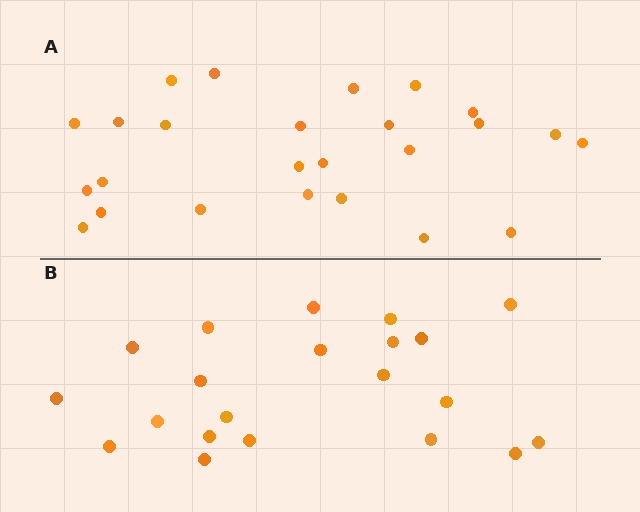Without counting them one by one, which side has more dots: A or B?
Region A (the top region) has more dots.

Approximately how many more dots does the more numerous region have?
Region A has about 4 more dots than region B.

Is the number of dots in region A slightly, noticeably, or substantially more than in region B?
Region A has only slightly more — the two regions are fairly close. The ratio is roughly 1.2 to 1.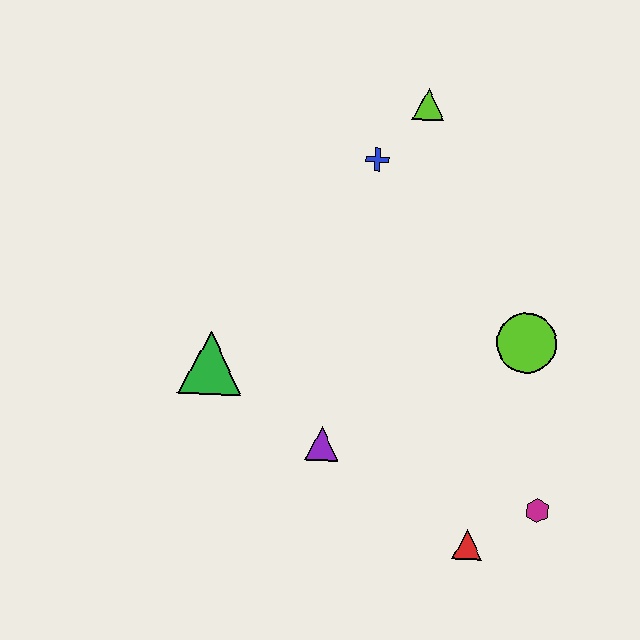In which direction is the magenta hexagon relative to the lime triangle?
The magenta hexagon is below the lime triangle.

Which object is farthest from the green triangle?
The magenta hexagon is farthest from the green triangle.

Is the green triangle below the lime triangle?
Yes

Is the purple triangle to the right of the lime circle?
No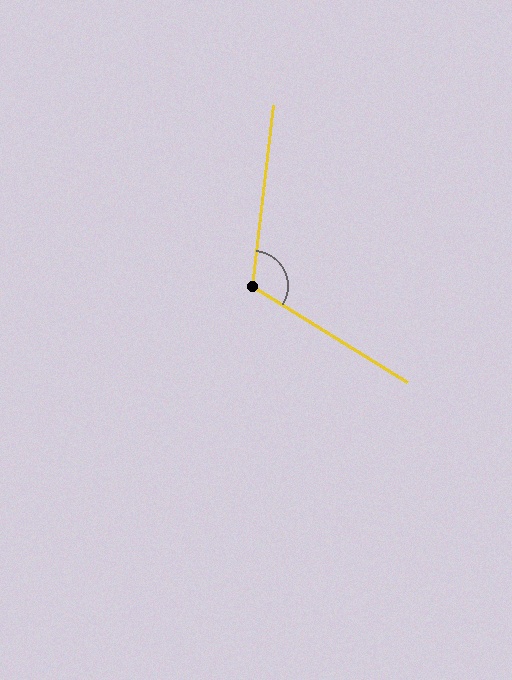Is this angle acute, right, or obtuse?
It is obtuse.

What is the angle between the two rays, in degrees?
Approximately 115 degrees.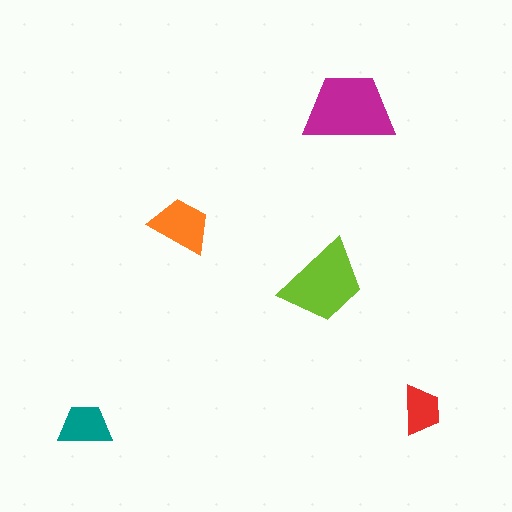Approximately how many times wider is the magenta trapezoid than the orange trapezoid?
About 1.5 times wider.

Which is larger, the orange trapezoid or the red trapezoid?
The orange one.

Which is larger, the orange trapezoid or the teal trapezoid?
The orange one.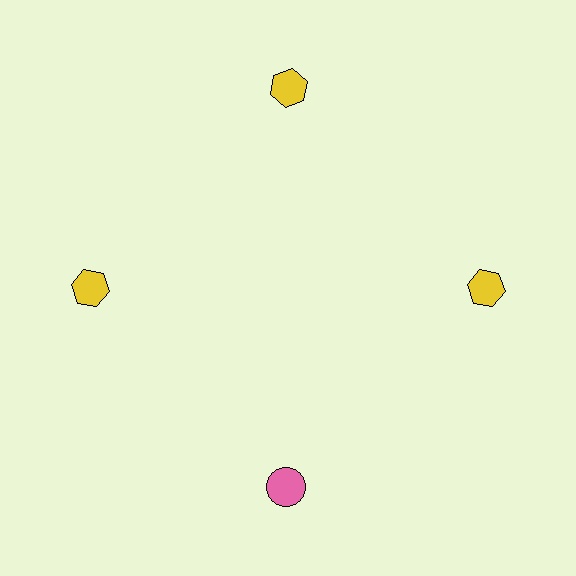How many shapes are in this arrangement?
There are 4 shapes arranged in a ring pattern.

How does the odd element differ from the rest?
It differs in both color (pink instead of yellow) and shape (circle instead of hexagon).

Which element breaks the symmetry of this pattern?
The pink circle at roughly the 6 o'clock position breaks the symmetry. All other shapes are yellow hexagons.